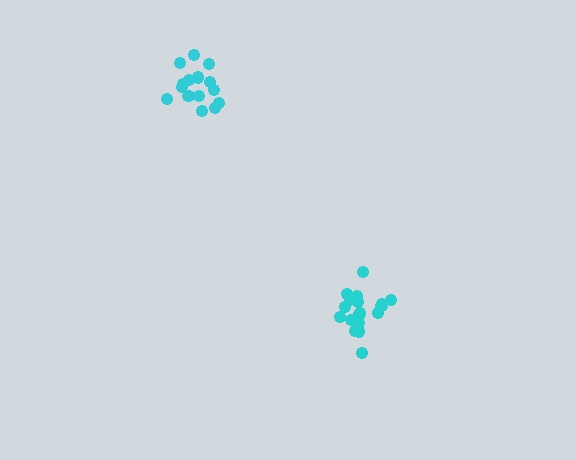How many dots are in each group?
Group 1: 15 dots, Group 2: 18 dots (33 total).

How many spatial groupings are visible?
There are 2 spatial groupings.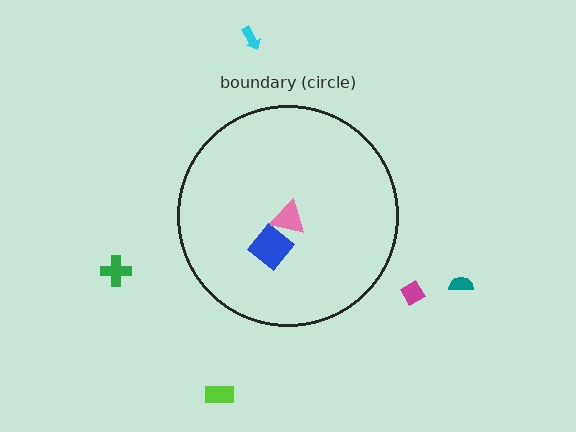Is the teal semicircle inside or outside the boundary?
Outside.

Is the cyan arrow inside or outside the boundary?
Outside.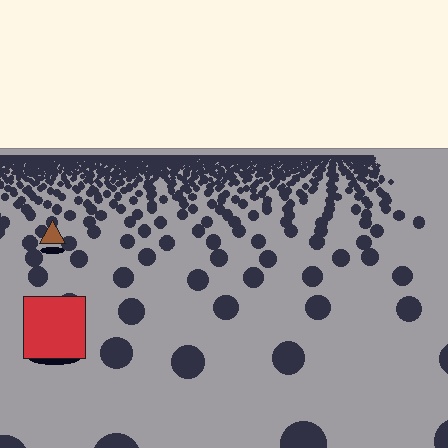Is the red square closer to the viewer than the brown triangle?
Yes. The red square is closer — you can tell from the texture gradient: the ground texture is coarser near it.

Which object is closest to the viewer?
The red square is closest. The texture marks near it are larger and more spread out.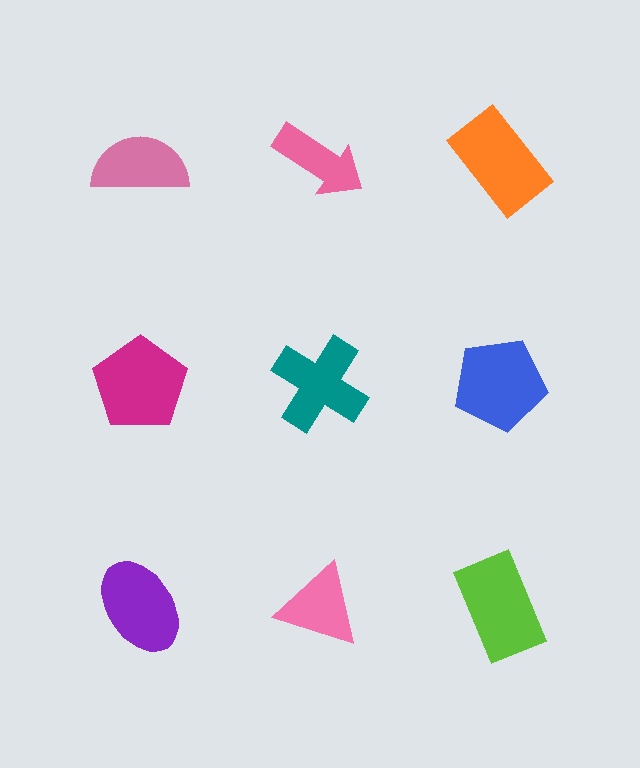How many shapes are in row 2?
3 shapes.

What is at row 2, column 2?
A teal cross.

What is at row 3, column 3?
A lime rectangle.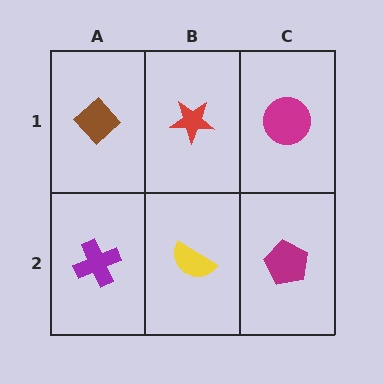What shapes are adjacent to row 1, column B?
A yellow semicircle (row 2, column B), a brown diamond (row 1, column A), a magenta circle (row 1, column C).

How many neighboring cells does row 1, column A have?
2.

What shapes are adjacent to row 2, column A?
A brown diamond (row 1, column A), a yellow semicircle (row 2, column B).